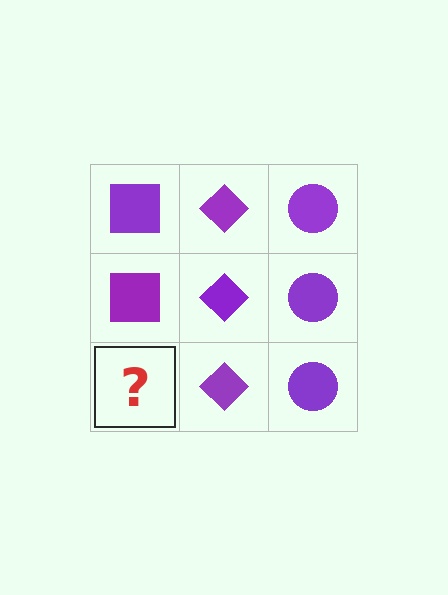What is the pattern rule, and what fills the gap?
The rule is that each column has a consistent shape. The gap should be filled with a purple square.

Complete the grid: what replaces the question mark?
The question mark should be replaced with a purple square.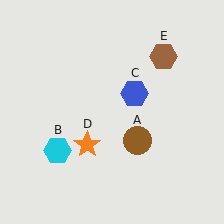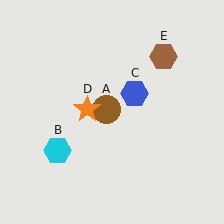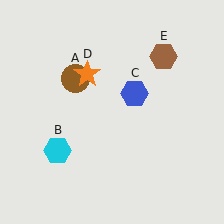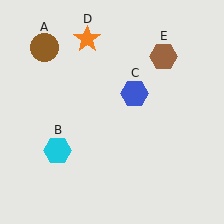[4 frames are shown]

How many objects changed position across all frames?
2 objects changed position: brown circle (object A), orange star (object D).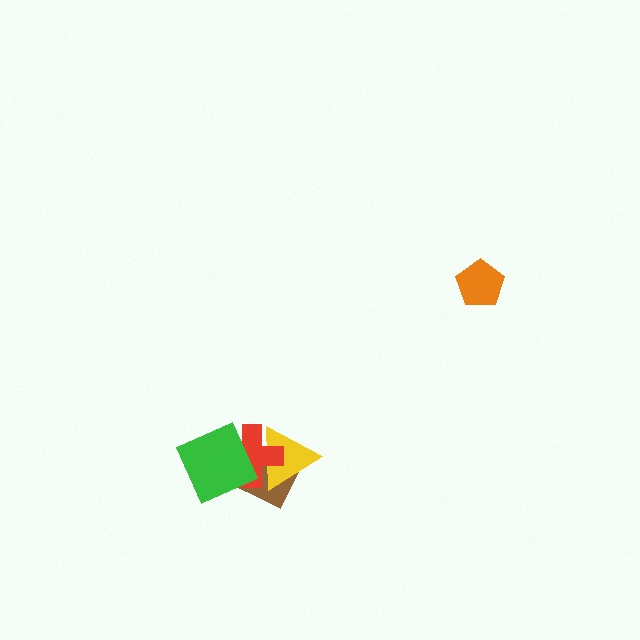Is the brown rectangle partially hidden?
Yes, it is partially covered by another shape.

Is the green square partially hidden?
No, no other shape covers it.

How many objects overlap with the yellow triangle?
2 objects overlap with the yellow triangle.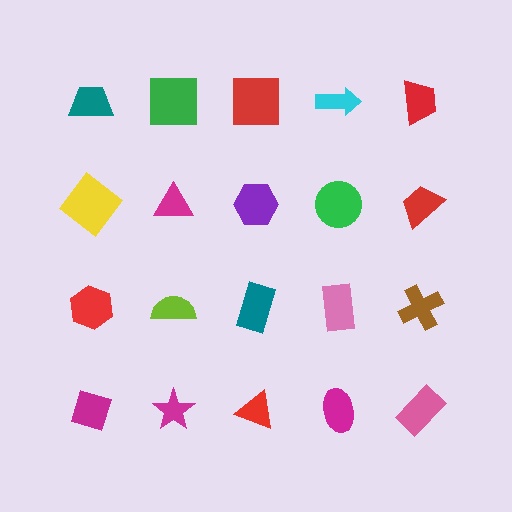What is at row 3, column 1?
A red hexagon.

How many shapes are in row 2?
5 shapes.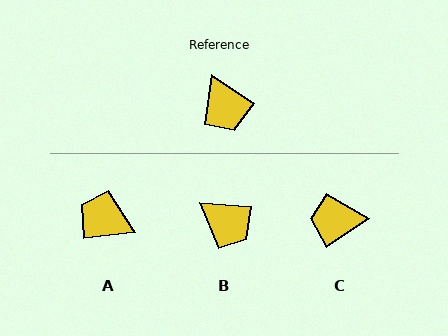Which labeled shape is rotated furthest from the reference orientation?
A, about 140 degrees away.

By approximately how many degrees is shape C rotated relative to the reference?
Approximately 113 degrees clockwise.